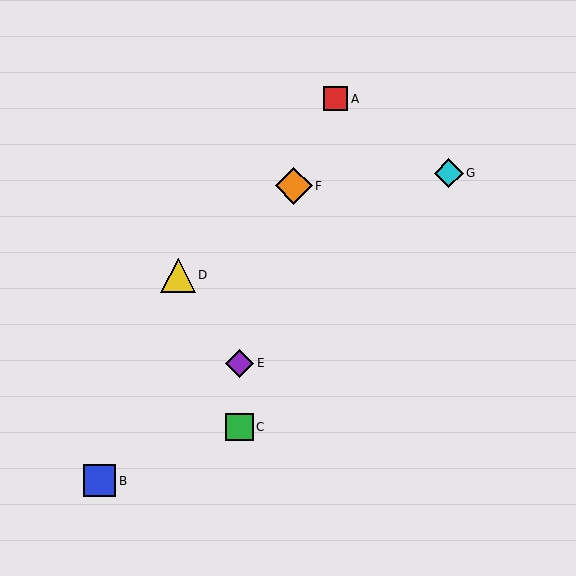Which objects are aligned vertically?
Objects C, E are aligned vertically.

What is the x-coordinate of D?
Object D is at x≈178.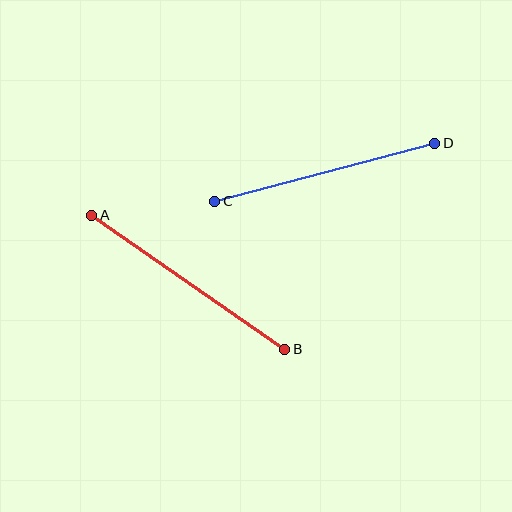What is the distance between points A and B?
The distance is approximately 235 pixels.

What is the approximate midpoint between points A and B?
The midpoint is at approximately (188, 282) pixels.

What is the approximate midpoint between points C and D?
The midpoint is at approximately (325, 172) pixels.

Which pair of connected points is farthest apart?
Points A and B are farthest apart.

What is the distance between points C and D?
The distance is approximately 228 pixels.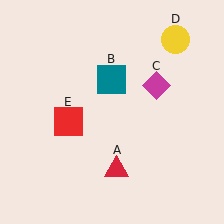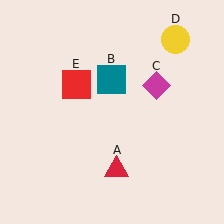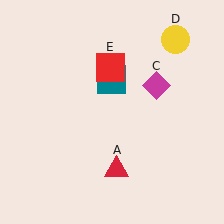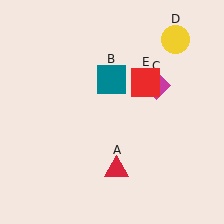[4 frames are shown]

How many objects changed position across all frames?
1 object changed position: red square (object E).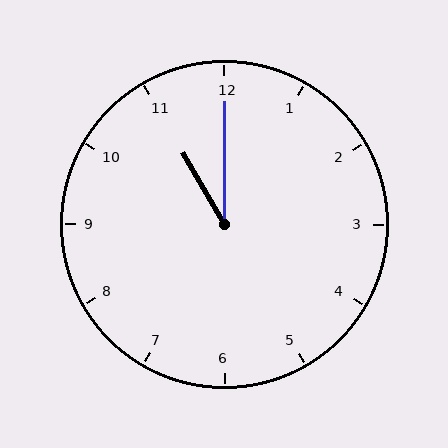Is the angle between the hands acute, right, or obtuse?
It is acute.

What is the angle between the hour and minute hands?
Approximately 30 degrees.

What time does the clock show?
11:00.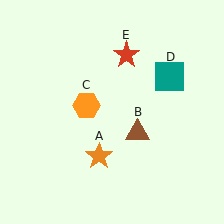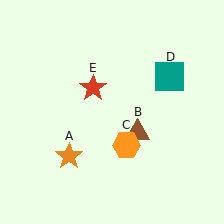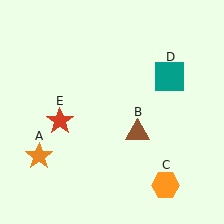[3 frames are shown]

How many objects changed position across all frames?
3 objects changed position: orange star (object A), orange hexagon (object C), red star (object E).